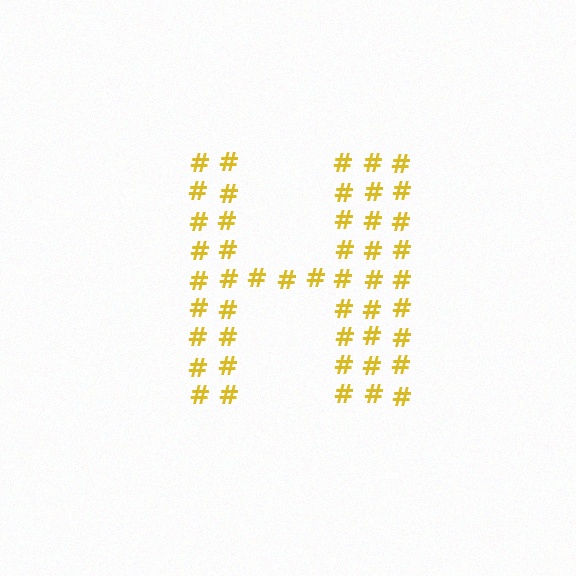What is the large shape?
The large shape is the letter H.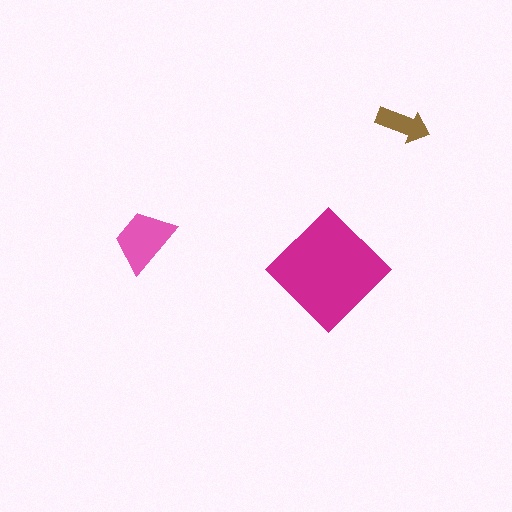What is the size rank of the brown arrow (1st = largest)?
3rd.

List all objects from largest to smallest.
The magenta diamond, the pink trapezoid, the brown arrow.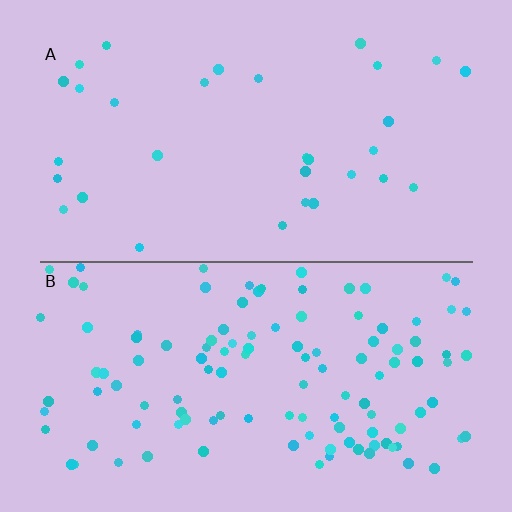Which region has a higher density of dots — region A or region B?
B (the bottom).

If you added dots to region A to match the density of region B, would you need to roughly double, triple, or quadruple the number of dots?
Approximately quadruple.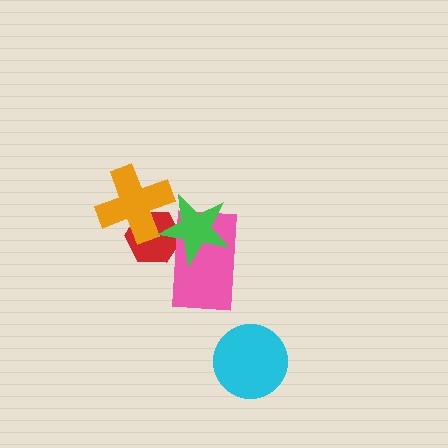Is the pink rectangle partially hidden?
Yes, it is partially covered by another shape.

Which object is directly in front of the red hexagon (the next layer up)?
The pink rectangle is directly in front of the red hexagon.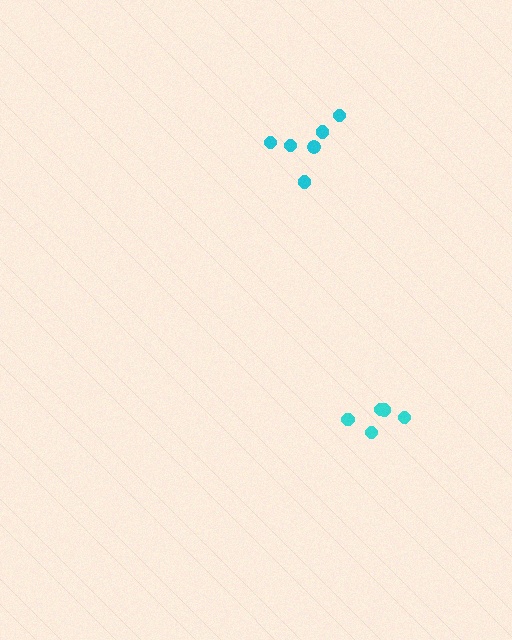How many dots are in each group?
Group 1: 6 dots, Group 2: 6 dots (12 total).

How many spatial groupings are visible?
There are 2 spatial groupings.